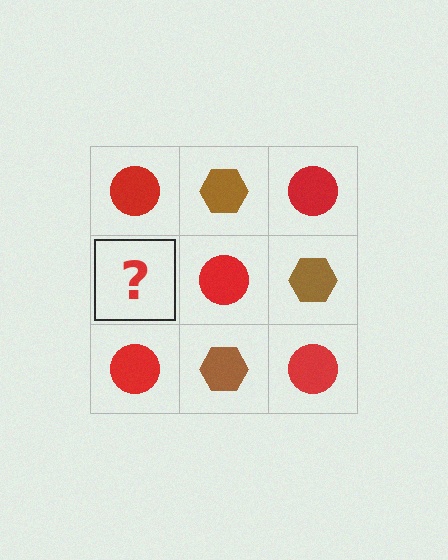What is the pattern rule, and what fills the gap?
The rule is that it alternates red circle and brown hexagon in a checkerboard pattern. The gap should be filled with a brown hexagon.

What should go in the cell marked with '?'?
The missing cell should contain a brown hexagon.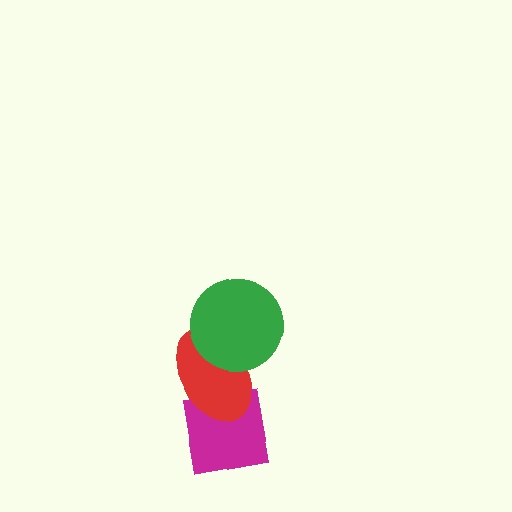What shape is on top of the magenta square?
The red ellipse is on top of the magenta square.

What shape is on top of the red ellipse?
The green circle is on top of the red ellipse.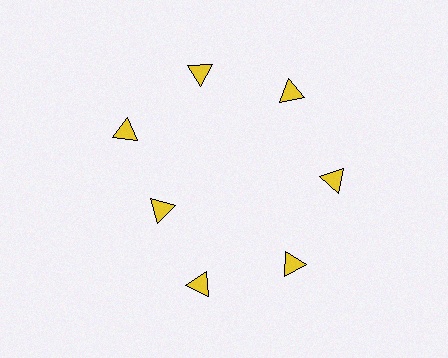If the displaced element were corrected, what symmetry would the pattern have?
It would have 7-fold rotational symmetry — the pattern would map onto itself every 51 degrees.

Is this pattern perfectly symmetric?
No. The 7 yellow triangles are arranged in a ring, but one element near the 8 o'clock position is pulled inward toward the center, breaking the 7-fold rotational symmetry.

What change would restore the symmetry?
The symmetry would be restored by moving it outward, back onto the ring so that all 7 triangles sit at equal angles and equal distance from the center.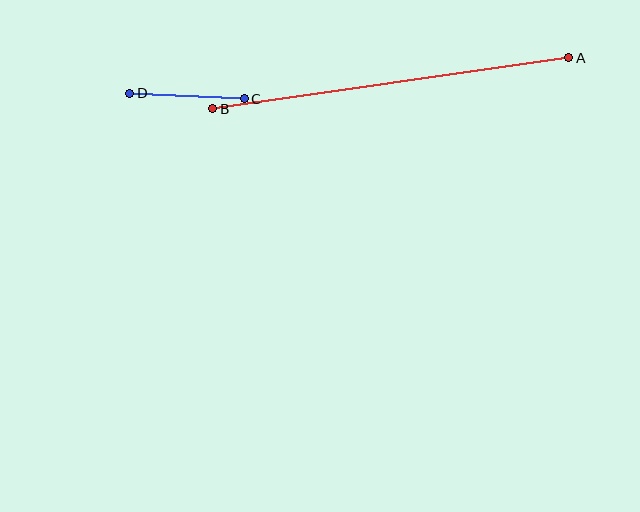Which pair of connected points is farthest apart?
Points A and B are farthest apart.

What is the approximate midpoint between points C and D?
The midpoint is at approximately (187, 96) pixels.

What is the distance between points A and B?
The distance is approximately 359 pixels.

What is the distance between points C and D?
The distance is approximately 115 pixels.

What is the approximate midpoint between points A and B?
The midpoint is at approximately (391, 83) pixels.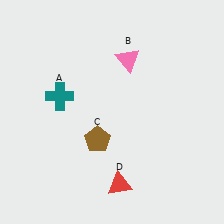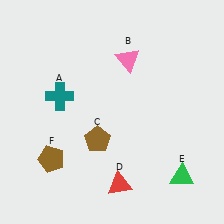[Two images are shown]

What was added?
A green triangle (E), a brown pentagon (F) were added in Image 2.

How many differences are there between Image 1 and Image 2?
There are 2 differences between the two images.